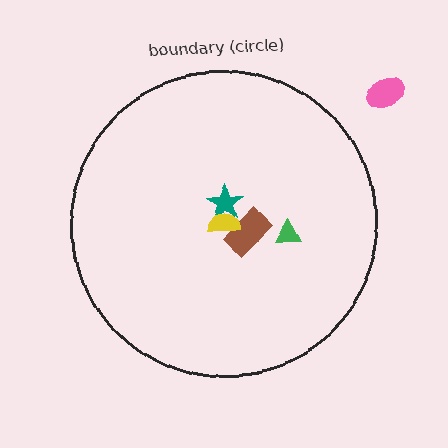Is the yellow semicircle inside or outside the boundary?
Inside.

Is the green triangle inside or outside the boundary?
Inside.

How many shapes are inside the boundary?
4 inside, 1 outside.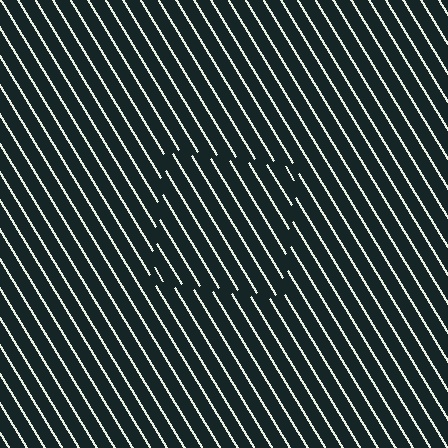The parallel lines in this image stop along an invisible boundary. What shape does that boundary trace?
An illusory square. The interior of the shape contains the same grating, shifted by half a period — the contour is defined by the phase discontinuity where line-ends from the inner and outer gratings abut.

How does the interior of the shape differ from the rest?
The interior of the shape contains the same grating, shifted by half a period — the contour is defined by the phase discontinuity where line-ends from the inner and outer gratings abut.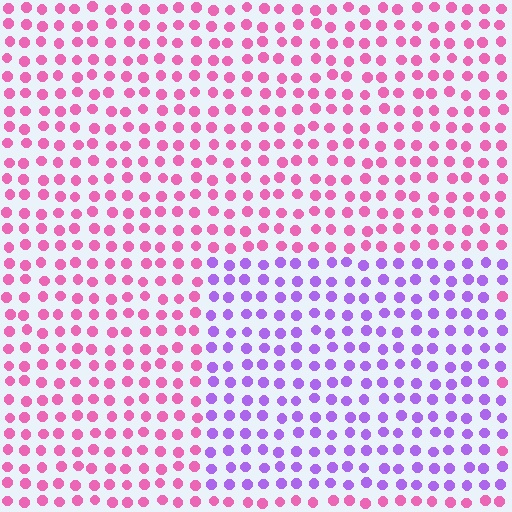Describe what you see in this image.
The image is filled with small pink elements in a uniform arrangement. A rectangle-shaped region is visible where the elements are tinted to a slightly different hue, forming a subtle color boundary.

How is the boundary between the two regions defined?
The boundary is defined purely by a slight shift in hue (about 53 degrees). Spacing, size, and orientation are identical on both sides.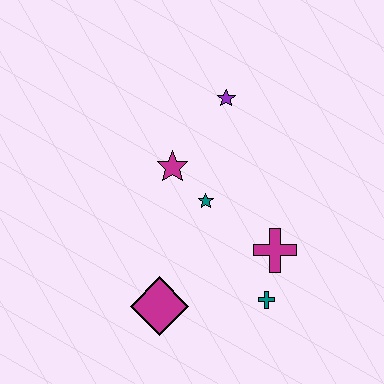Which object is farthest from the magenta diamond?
The purple star is farthest from the magenta diamond.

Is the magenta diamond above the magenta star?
No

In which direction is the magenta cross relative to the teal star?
The magenta cross is to the right of the teal star.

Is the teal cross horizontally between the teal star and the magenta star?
No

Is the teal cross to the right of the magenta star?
Yes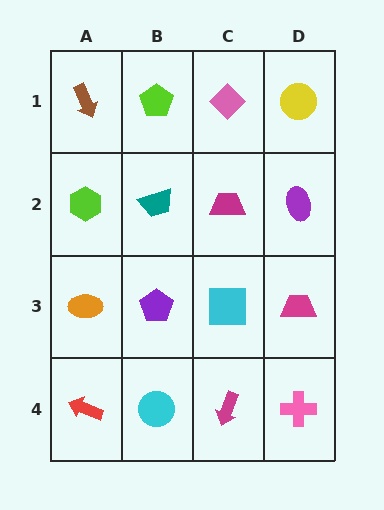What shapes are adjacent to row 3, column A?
A lime hexagon (row 2, column A), a red arrow (row 4, column A), a purple pentagon (row 3, column B).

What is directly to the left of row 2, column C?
A teal trapezoid.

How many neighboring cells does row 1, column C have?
3.